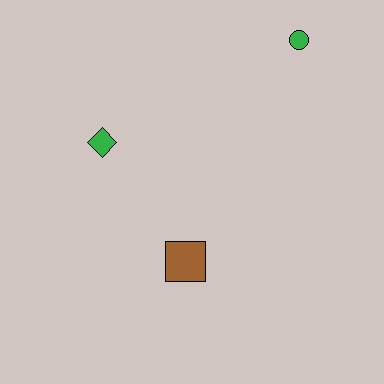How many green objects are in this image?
There are 2 green objects.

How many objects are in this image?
There are 3 objects.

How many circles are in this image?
There is 1 circle.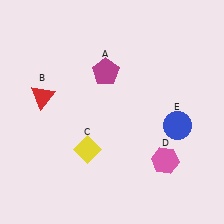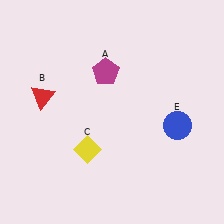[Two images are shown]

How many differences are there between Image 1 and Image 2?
There is 1 difference between the two images.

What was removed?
The pink hexagon (D) was removed in Image 2.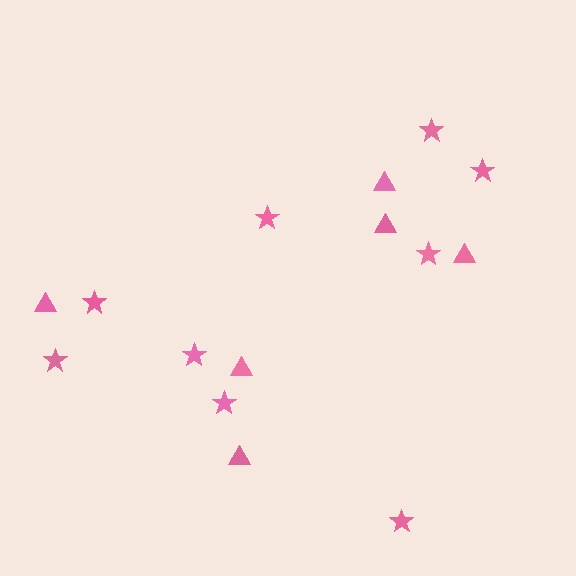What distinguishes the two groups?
There are 2 groups: one group of stars (9) and one group of triangles (6).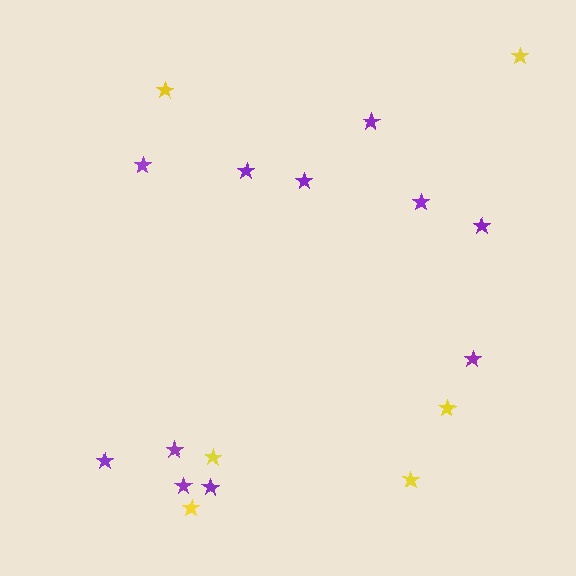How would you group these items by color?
There are 2 groups: one group of purple stars (11) and one group of yellow stars (6).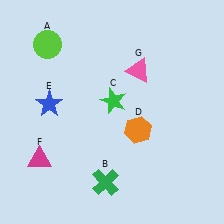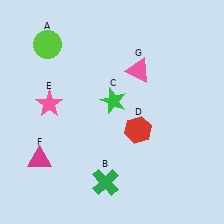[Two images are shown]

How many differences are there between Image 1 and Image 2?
There are 2 differences between the two images.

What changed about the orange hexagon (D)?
In Image 1, D is orange. In Image 2, it changed to red.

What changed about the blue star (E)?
In Image 1, E is blue. In Image 2, it changed to pink.